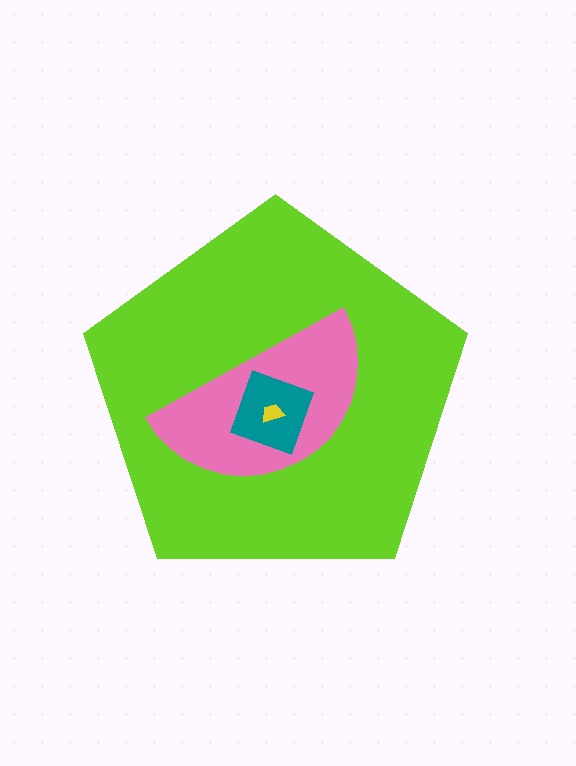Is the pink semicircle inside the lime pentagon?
Yes.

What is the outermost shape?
The lime pentagon.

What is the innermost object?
The yellow trapezoid.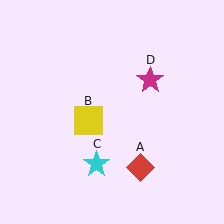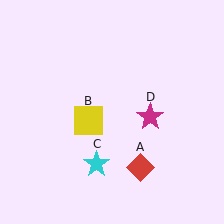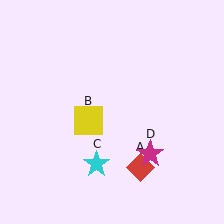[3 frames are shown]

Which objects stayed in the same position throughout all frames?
Red diamond (object A) and yellow square (object B) and cyan star (object C) remained stationary.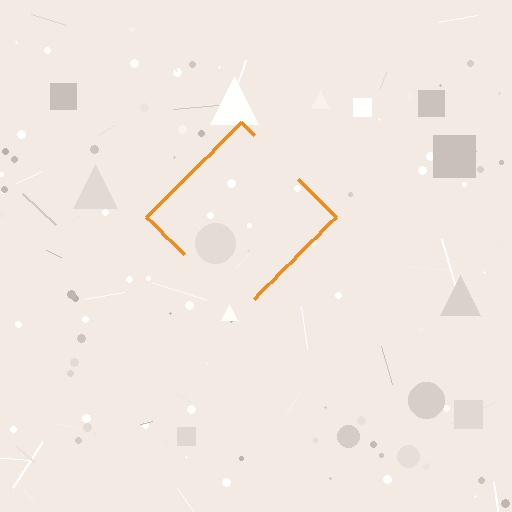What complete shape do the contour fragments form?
The contour fragments form a diamond.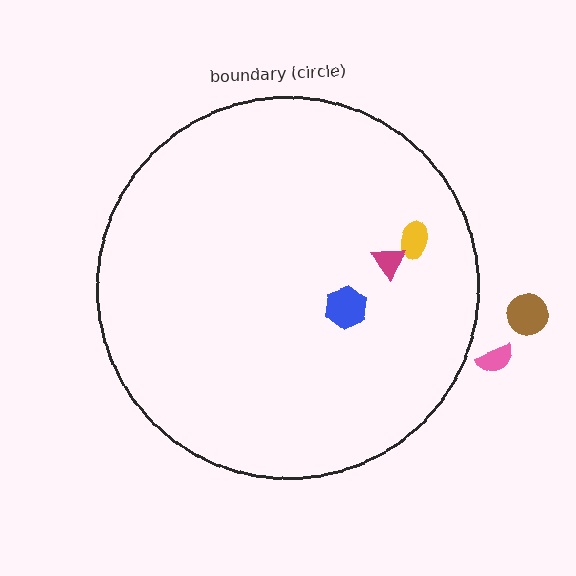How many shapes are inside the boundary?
3 inside, 2 outside.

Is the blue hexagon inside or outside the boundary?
Inside.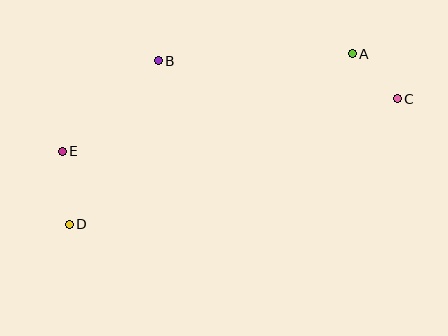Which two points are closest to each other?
Points A and C are closest to each other.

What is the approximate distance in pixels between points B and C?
The distance between B and C is approximately 242 pixels.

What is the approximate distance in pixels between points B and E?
The distance between B and E is approximately 132 pixels.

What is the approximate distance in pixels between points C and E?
The distance between C and E is approximately 339 pixels.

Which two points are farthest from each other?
Points C and D are farthest from each other.